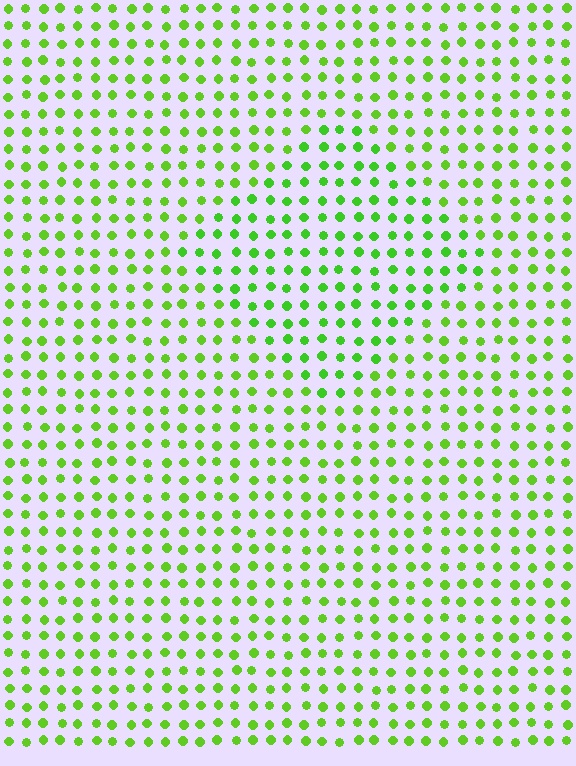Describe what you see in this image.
The image is filled with small lime elements in a uniform arrangement. A diamond-shaped region is visible where the elements are tinted to a slightly different hue, forming a subtle color boundary.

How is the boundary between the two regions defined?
The boundary is defined purely by a slight shift in hue (about 14 degrees). Spacing, size, and orientation are identical on both sides.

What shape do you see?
I see a diamond.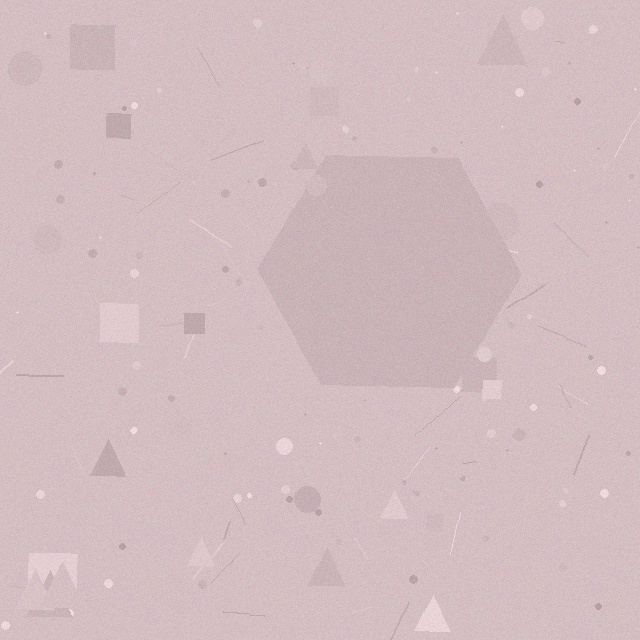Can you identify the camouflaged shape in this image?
The camouflaged shape is a hexagon.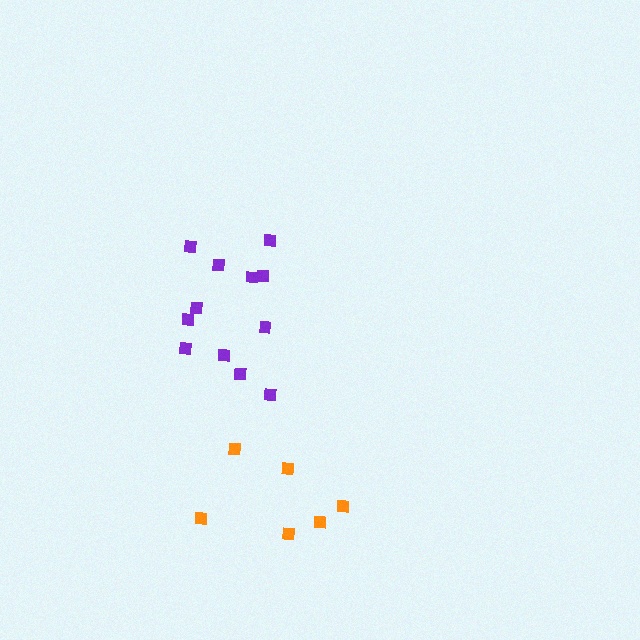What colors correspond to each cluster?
The clusters are colored: orange, purple.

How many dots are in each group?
Group 1: 6 dots, Group 2: 12 dots (18 total).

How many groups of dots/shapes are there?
There are 2 groups.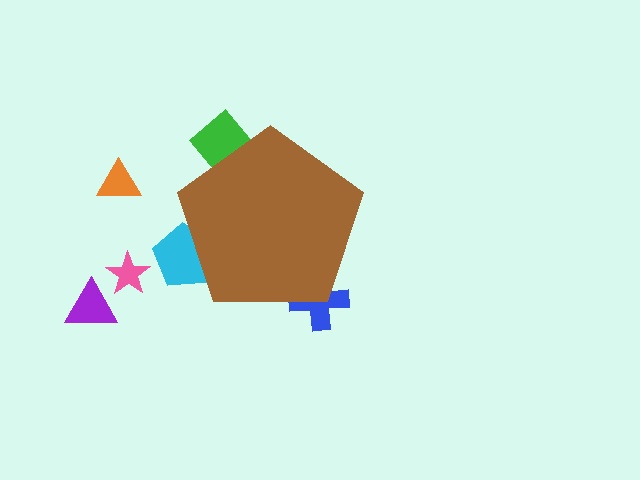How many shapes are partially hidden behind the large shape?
3 shapes are partially hidden.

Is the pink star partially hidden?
No, the pink star is fully visible.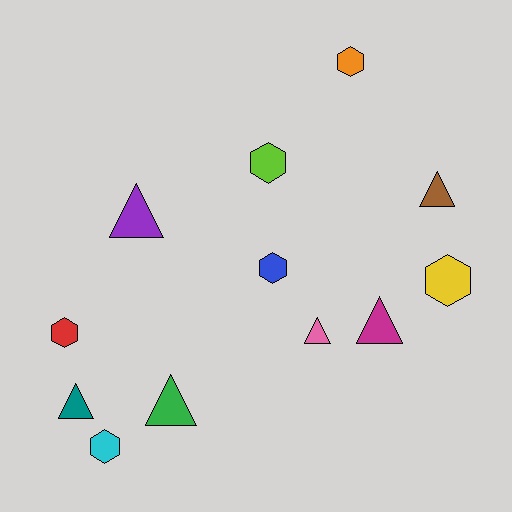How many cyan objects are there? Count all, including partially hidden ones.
There is 1 cyan object.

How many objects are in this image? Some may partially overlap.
There are 12 objects.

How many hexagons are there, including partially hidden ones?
There are 6 hexagons.